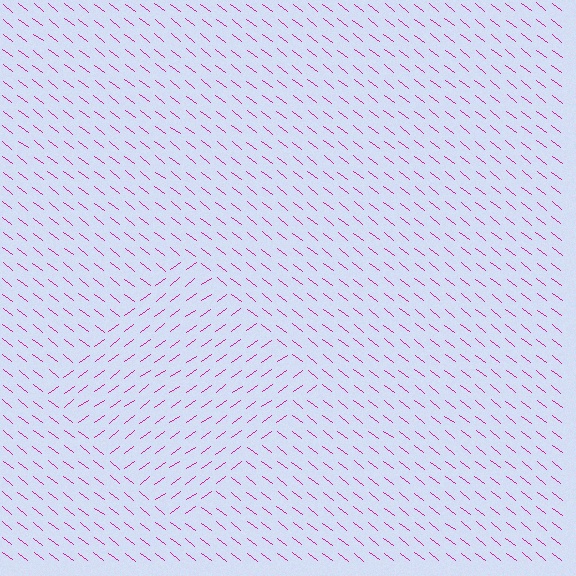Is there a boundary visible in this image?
Yes, there is a texture boundary formed by a change in line orientation.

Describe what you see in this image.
The image is filled with small magenta line segments. A diamond region in the image has lines oriented differently from the surrounding lines, creating a visible texture boundary.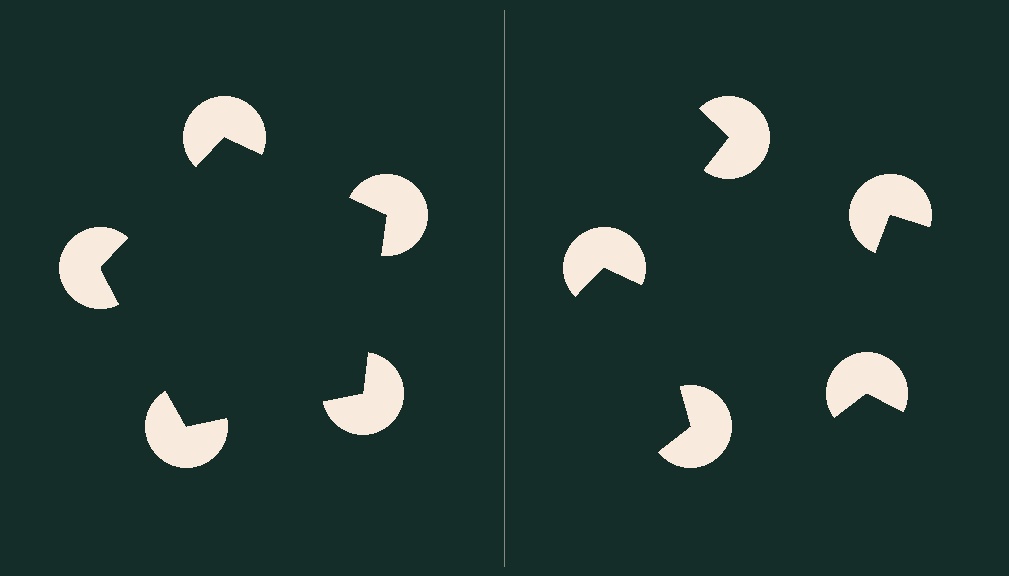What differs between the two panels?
The pac-man discs are positioned identically on both sides; only the wedge orientations differ. On the left they align to a pentagon; on the right they are misaligned.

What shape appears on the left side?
An illusory pentagon.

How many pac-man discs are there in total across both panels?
10 — 5 on each side.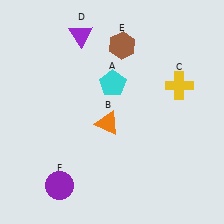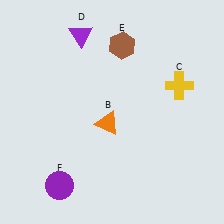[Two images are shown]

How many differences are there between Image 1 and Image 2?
There is 1 difference between the two images.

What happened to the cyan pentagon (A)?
The cyan pentagon (A) was removed in Image 2. It was in the top-right area of Image 1.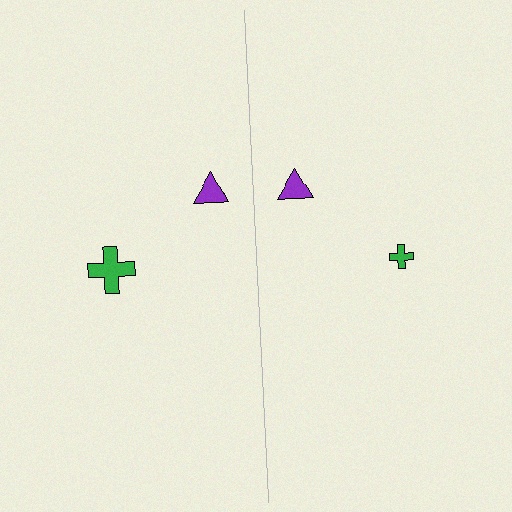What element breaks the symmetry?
The green cross on the right side has a different size than its mirror counterpart.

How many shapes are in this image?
There are 4 shapes in this image.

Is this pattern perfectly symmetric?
No, the pattern is not perfectly symmetric. The green cross on the right side has a different size than its mirror counterpart.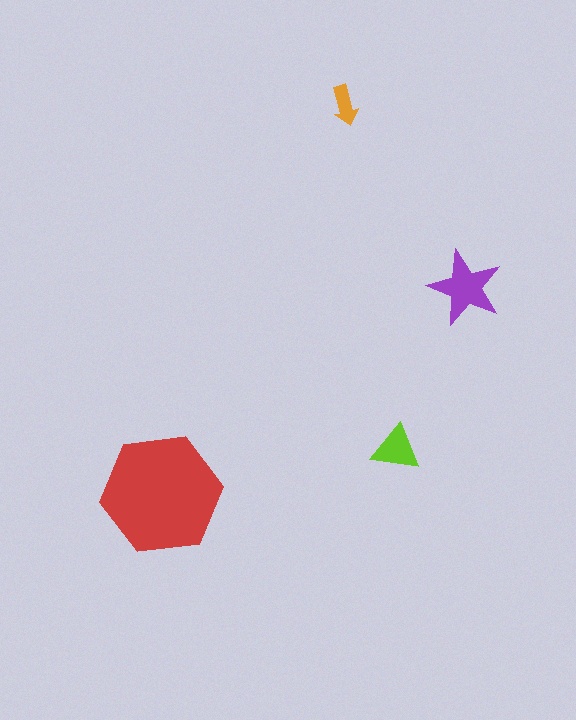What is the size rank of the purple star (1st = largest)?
2nd.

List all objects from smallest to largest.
The orange arrow, the lime triangle, the purple star, the red hexagon.